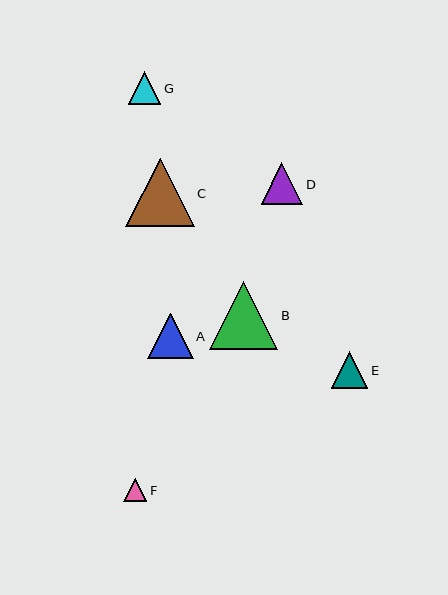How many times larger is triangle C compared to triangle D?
Triangle C is approximately 1.6 times the size of triangle D.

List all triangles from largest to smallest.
From largest to smallest: B, C, A, D, E, G, F.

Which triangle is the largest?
Triangle B is the largest with a size of approximately 69 pixels.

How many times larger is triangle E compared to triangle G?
Triangle E is approximately 1.1 times the size of triangle G.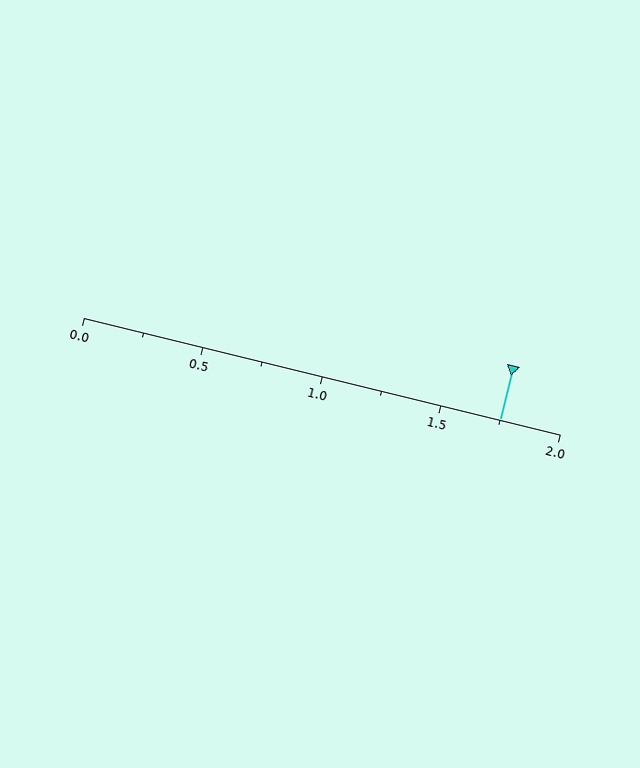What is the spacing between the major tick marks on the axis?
The major ticks are spaced 0.5 apart.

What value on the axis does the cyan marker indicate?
The marker indicates approximately 1.75.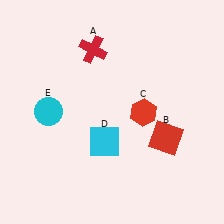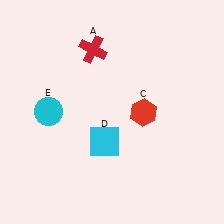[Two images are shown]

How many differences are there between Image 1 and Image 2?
There is 1 difference between the two images.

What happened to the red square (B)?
The red square (B) was removed in Image 2. It was in the bottom-right area of Image 1.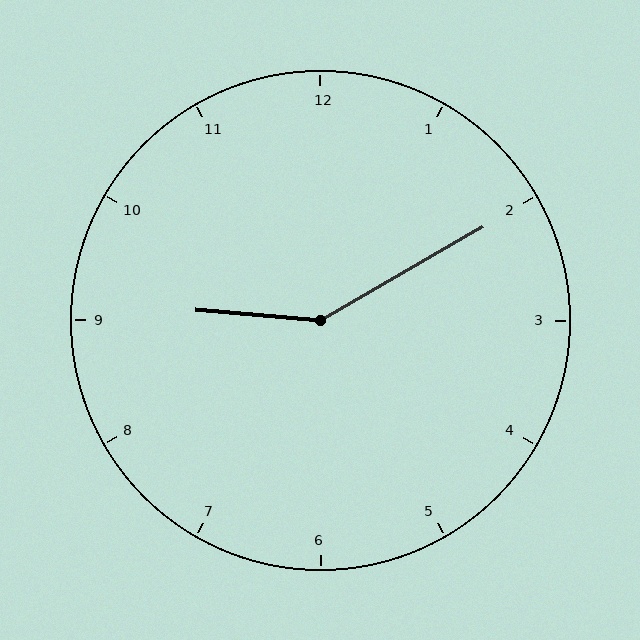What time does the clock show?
9:10.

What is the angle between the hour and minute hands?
Approximately 145 degrees.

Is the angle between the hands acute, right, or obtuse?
It is obtuse.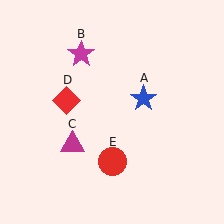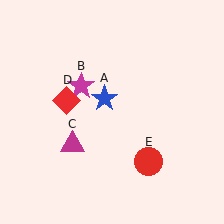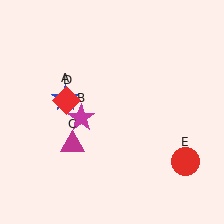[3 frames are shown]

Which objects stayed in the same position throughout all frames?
Magenta triangle (object C) and red diamond (object D) remained stationary.